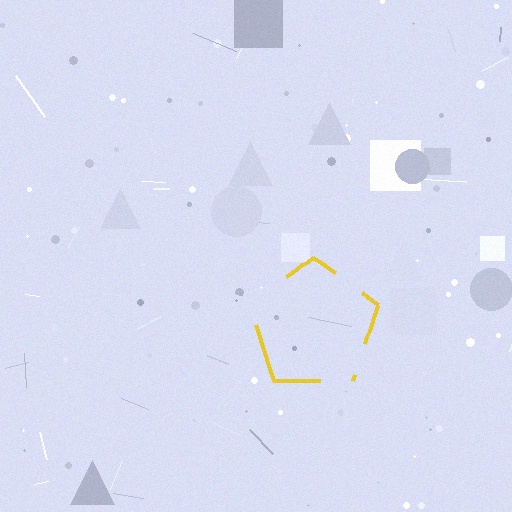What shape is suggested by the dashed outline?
The dashed outline suggests a pentagon.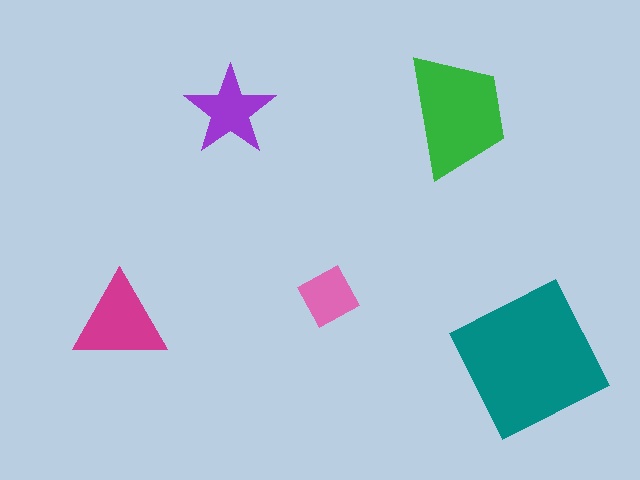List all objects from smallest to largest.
The pink diamond, the purple star, the magenta triangle, the green trapezoid, the teal square.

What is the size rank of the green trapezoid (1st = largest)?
2nd.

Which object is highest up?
The purple star is topmost.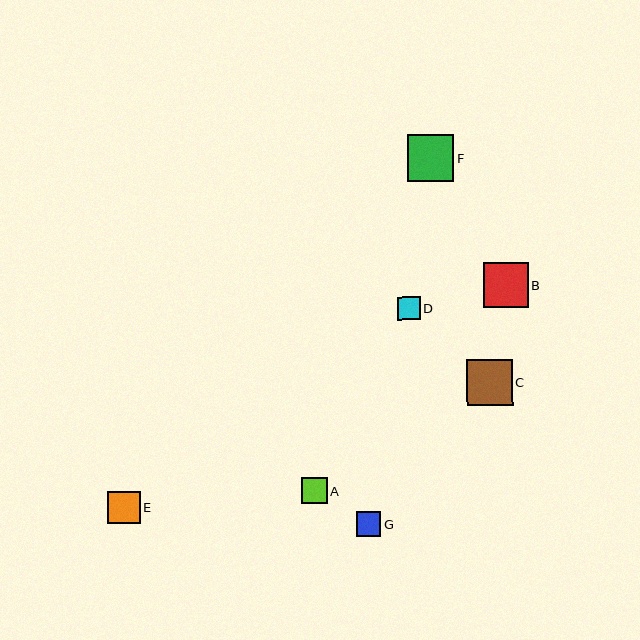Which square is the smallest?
Square D is the smallest with a size of approximately 22 pixels.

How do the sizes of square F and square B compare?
Square F and square B are approximately the same size.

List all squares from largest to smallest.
From largest to smallest: F, C, B, E, A, G, D.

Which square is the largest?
Square F is the largest with a size of approximately 47 pixels.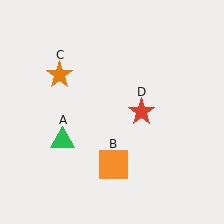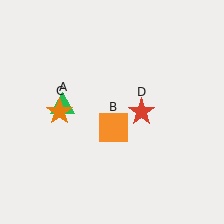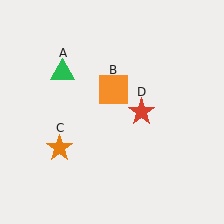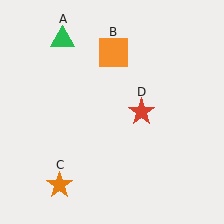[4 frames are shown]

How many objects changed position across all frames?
3 objects changed position: green triangle (object A), orange square (object B), orange star (object C).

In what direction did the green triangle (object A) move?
The green triangle (object A) moved up.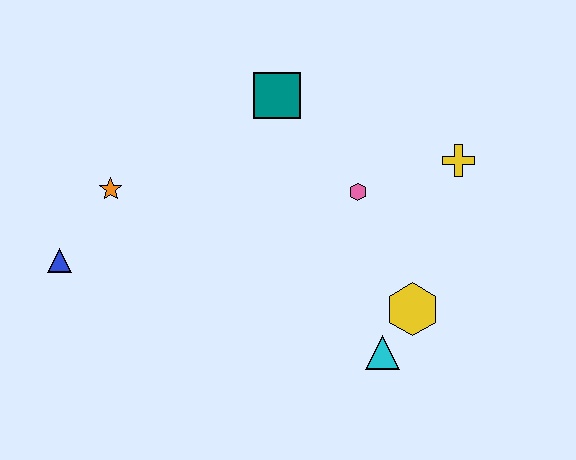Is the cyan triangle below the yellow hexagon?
Yes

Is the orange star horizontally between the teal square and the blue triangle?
Yes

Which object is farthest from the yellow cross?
The blue triangle is farthest from the yellow cross.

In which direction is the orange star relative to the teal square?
The orange star is to the left of the teal square.